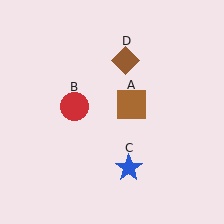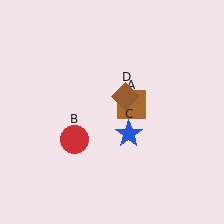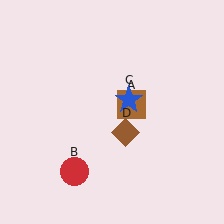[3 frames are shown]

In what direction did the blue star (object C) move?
The blue star (object C) moved up.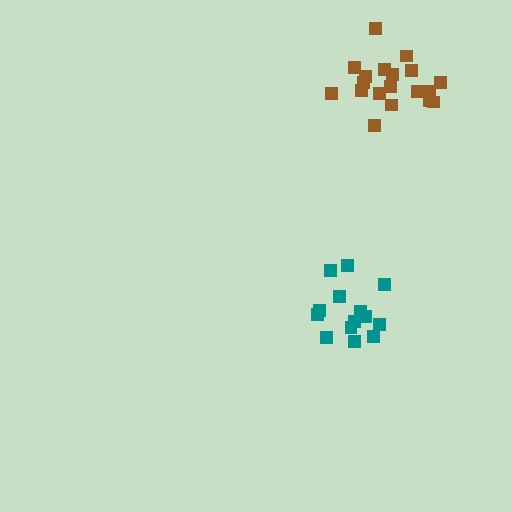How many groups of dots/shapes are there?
There are 2 groups.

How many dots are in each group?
Group 1: 14 dots, Group 2: 19 dots (33 total).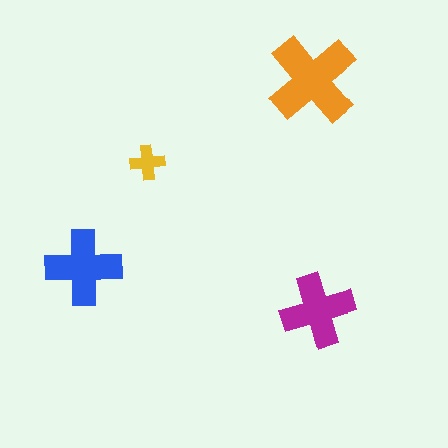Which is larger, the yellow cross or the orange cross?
The orange one.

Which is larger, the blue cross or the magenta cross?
The blue one.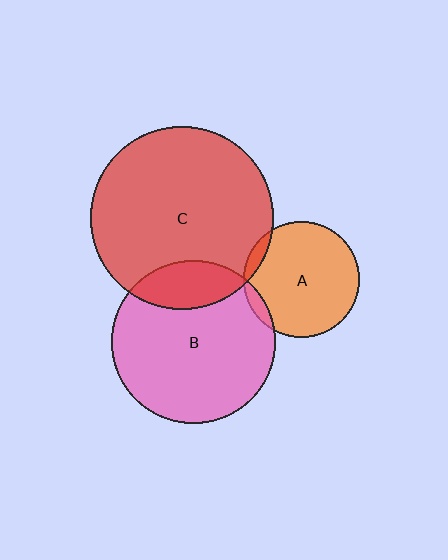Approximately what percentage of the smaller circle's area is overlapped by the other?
Approximately 20%.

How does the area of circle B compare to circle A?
Approximately 2.0 times.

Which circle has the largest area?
Circle C (red).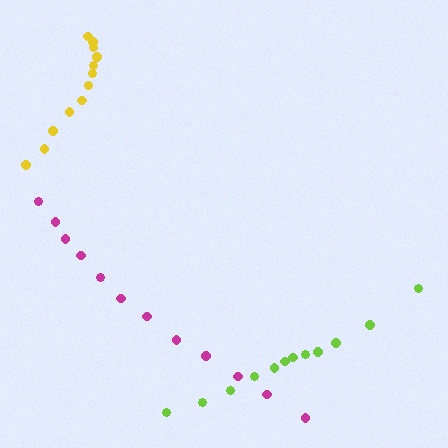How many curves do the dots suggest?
There are 3 distinct paths.